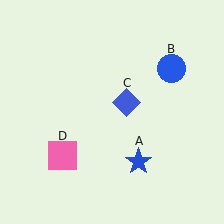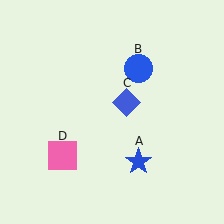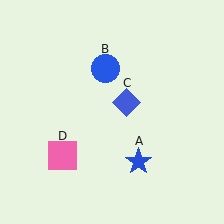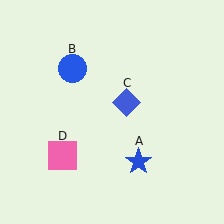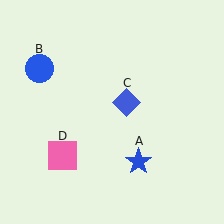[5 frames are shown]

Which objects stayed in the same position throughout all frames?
Blue star (object A) and blue diamond (object C) and pink square (object D) remained stationary.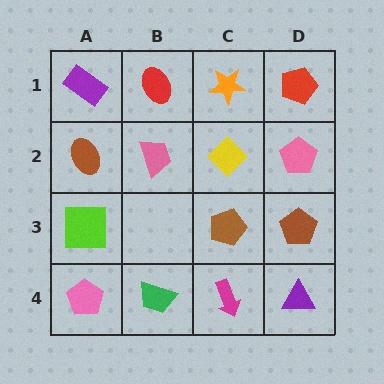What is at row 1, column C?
An orange star.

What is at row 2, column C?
A yellow diamond.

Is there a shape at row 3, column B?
No, that cell is empty.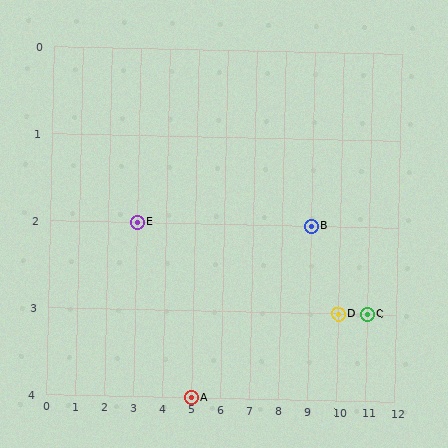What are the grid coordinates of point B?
Point B is at grid coordinates (9, 2).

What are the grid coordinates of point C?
Point C is at grid coordinates (11, 3).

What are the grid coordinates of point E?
Point E is at grid coordinates (3, 2).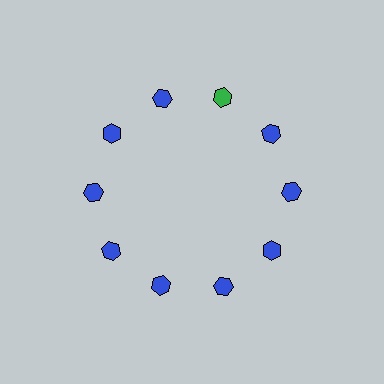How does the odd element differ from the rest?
It has a different color: green instead of blue.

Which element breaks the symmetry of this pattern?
The green hexagon at roughly the 1 o'clock position breaks the symmetry. All other shapes are blue hexagons.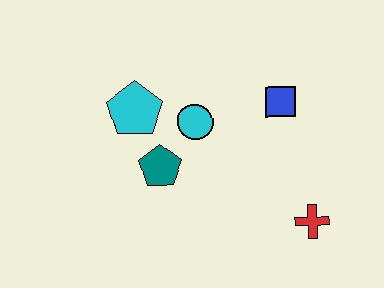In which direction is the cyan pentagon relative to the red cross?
The cyan pentagon is to the left of the red cross.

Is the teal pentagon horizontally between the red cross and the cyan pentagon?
Yes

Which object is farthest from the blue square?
The cyan pentagon is farthest from the blue square.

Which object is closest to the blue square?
The cyan circle is closest to the blue square.